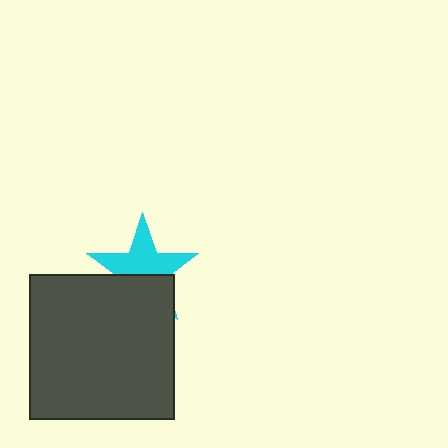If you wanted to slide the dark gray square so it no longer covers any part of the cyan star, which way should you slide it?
Slide it down — that is the most direct way to separate the two shapes.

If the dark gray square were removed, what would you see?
You would see the complete cyan star.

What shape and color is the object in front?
The object in front is a dark gray square.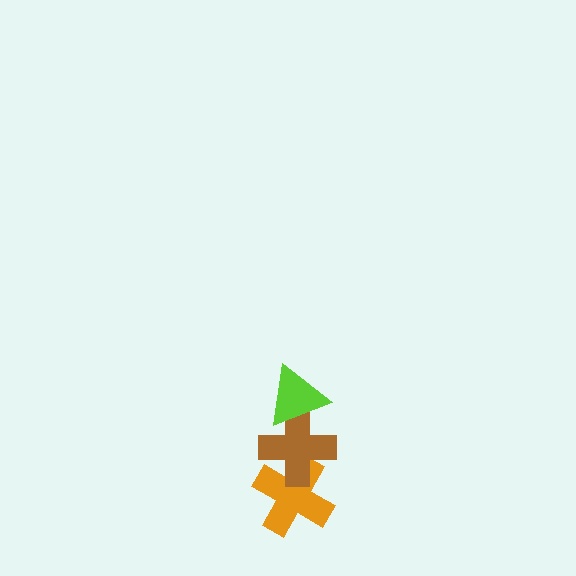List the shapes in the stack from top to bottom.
From top to bottom: the lime triangle, the brown cross, the orange cross.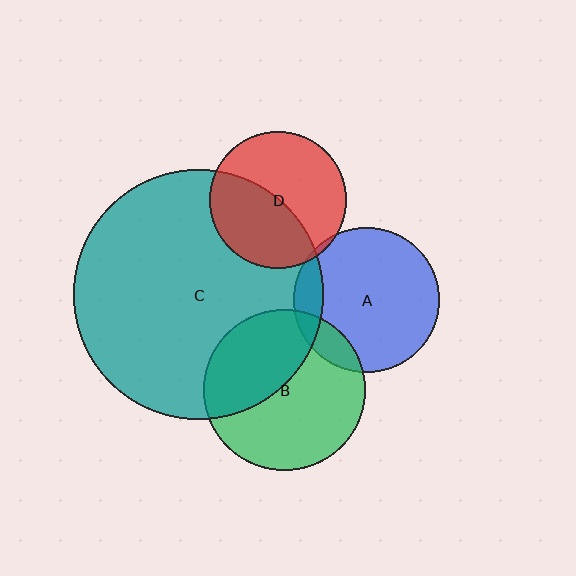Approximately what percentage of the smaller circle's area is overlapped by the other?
Approximately 10%.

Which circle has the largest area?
Circle C (teal).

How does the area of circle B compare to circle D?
Approximately 1.4 times.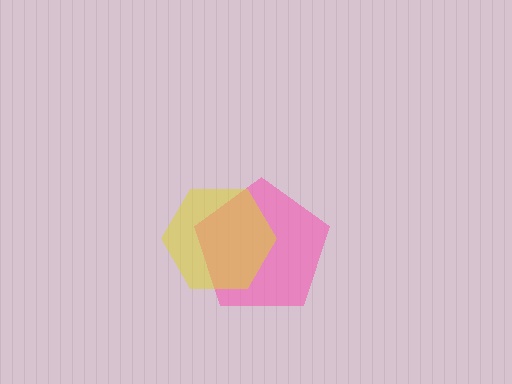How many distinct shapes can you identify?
There are 2 distinct shapes: a pink pentagon, a yellow hexagon.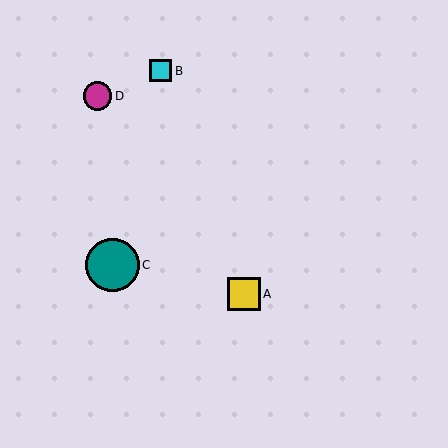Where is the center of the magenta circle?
The center of the magenta circle is at (98, 96).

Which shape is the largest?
The teal circle (labeled C) is the largest.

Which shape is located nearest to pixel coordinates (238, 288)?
The yellow square (labeled A) at (244, 294) is nearest to that location.